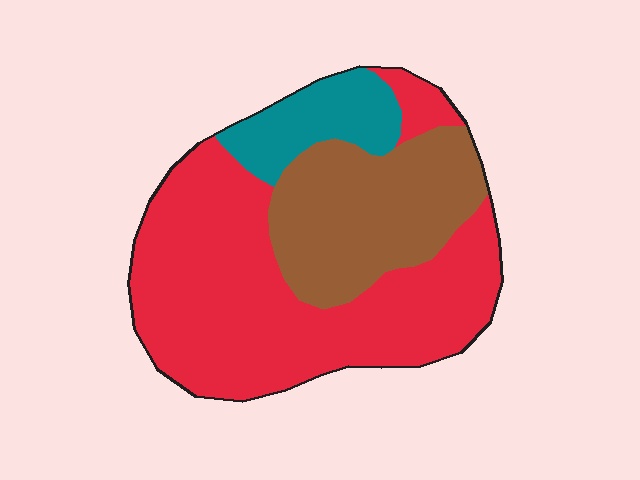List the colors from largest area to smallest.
From largest to smallest: red, brown, teal.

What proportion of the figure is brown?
Brown covers roughly 30% of the figure.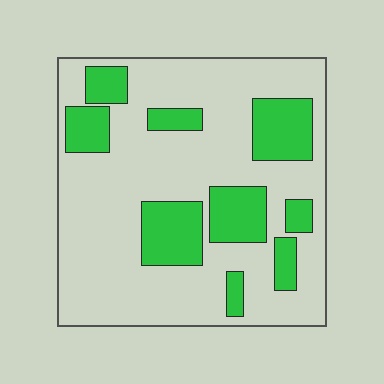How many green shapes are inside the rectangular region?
9.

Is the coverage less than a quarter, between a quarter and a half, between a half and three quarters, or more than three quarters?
Between a quarter and a half.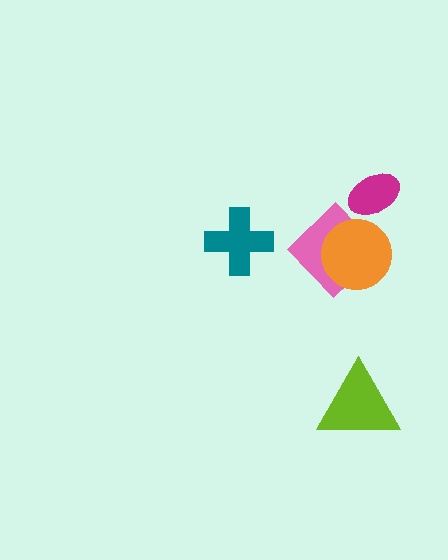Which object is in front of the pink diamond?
The orange circle is in front of the pink diamond.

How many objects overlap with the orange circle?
1 object overlaps with the orange circle.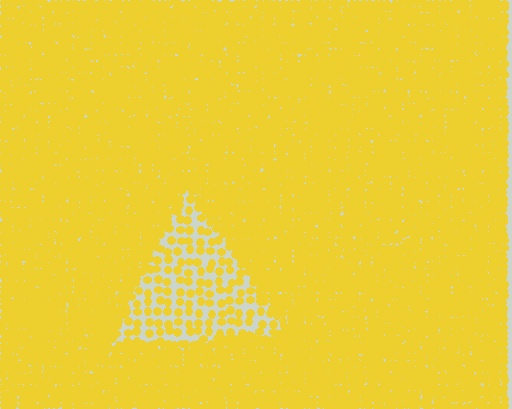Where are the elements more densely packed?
The elements are more densely packed outside the triangle boundary.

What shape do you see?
I see a triangle.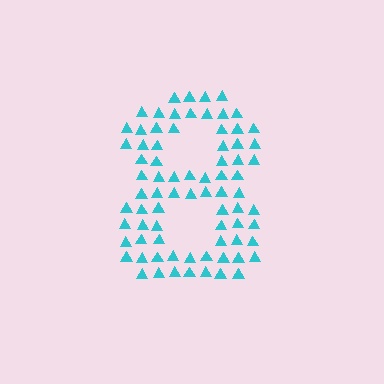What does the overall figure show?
The overall figure shows the digit 8.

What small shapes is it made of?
It is made of small triangles.